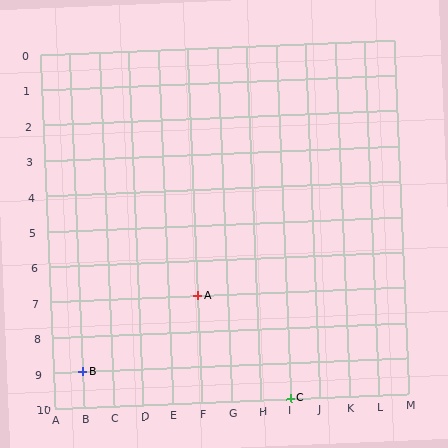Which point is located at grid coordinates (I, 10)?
Point C is at (I, 10).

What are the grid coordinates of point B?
Point B is at grid coordinates (B, 9).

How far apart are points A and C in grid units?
Points A and C are 3 columns and 3 rows apart (about 4.2 grid units diagonally).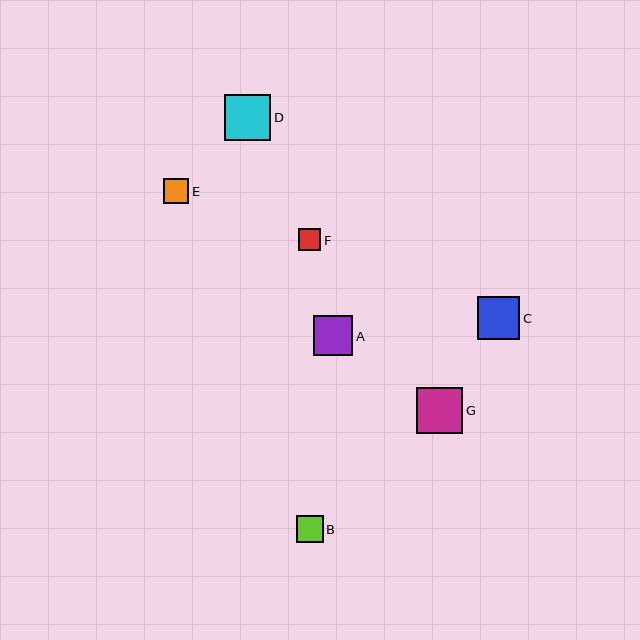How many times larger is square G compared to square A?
Square G is approximately 1.2 times the size of square A.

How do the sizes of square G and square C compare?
Square G and square C are approximately the same size.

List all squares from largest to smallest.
From largest to smallest: D, G, C, A, B, E, F.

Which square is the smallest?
Square F is the smallest with a size of approximately 22 pixels.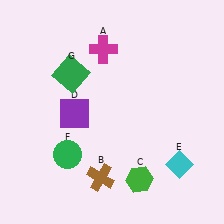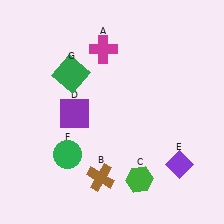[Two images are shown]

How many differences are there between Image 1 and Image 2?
There is 1 difference between the two images.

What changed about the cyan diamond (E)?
In Image 1, E is cyan. In Image 2, it changed to purple.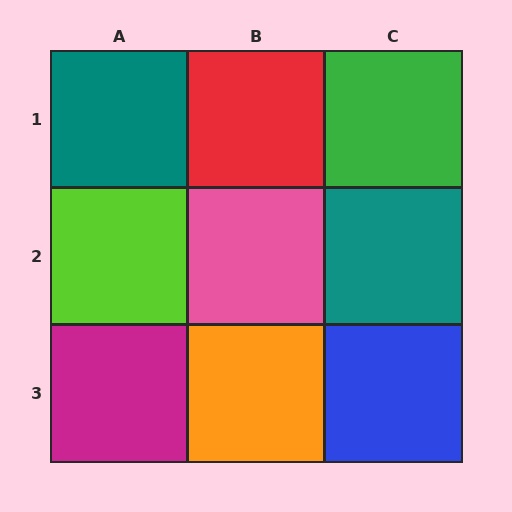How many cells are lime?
1 cell is lime.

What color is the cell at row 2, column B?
Pink.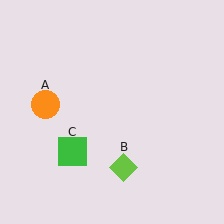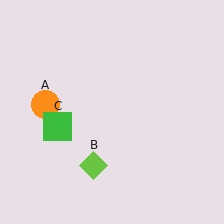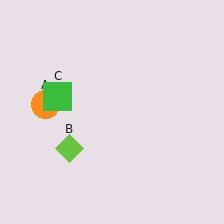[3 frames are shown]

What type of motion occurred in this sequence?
The lime diamond (object B), green square (object C) rotated clockwise around the center of the scene.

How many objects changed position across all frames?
2 objects changed position: lime diamond (object B), green square (object C).